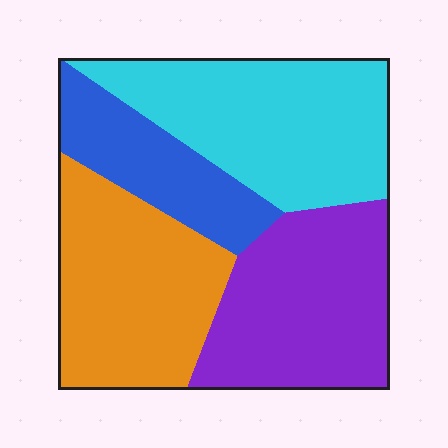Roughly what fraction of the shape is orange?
Orange takes up between a quarter and a half of the shape.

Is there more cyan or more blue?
Cyan.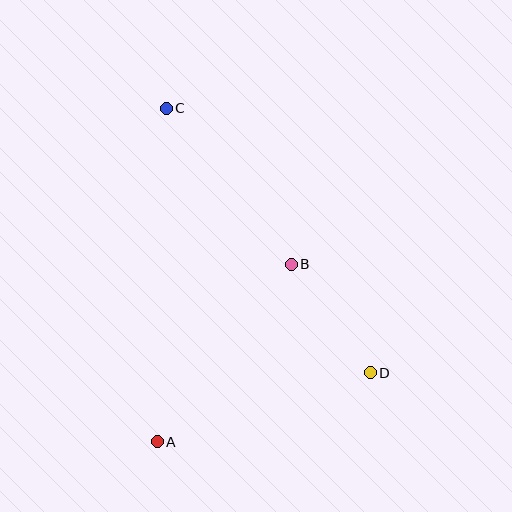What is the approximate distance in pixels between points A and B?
The distance between A and B is approximately 222 pixels.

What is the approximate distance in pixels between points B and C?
The distance between B and C is approximately 200 pixels.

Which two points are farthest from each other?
Points C and D are farthest from each other.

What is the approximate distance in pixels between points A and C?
The distance between A and C is approximately 334 pixels.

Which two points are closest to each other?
Points B and D are closest to each other.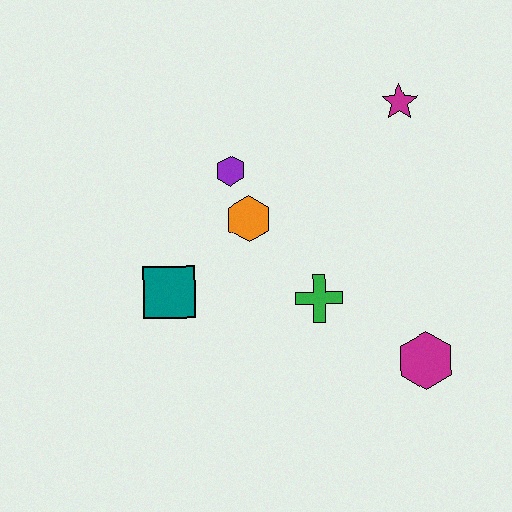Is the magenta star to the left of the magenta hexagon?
Yes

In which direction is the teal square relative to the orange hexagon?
The teal square is to the left of the orange hexagon.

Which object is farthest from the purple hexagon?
The magenta hexagon is farthest from the purple hexagon.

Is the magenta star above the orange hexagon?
Yes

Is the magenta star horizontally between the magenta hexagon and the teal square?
Yes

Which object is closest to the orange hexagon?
The purple hexagon is closest to the orange hexagon.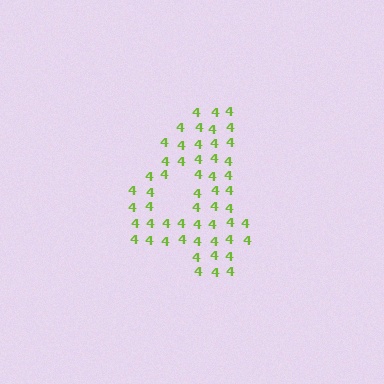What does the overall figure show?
The overall figure shows the digit 4.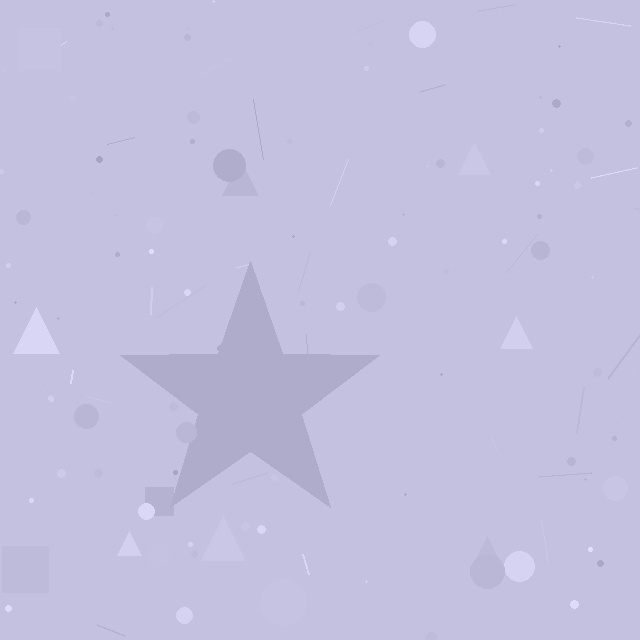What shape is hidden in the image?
A star is hidden in the image.